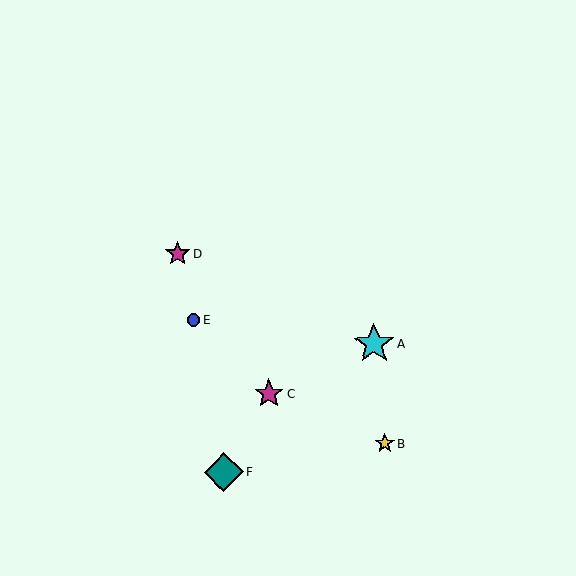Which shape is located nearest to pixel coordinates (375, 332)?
The cyan star (labeled A) at (374, 344) is nearest to that location.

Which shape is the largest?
The cyan star (labeled A) is the largest.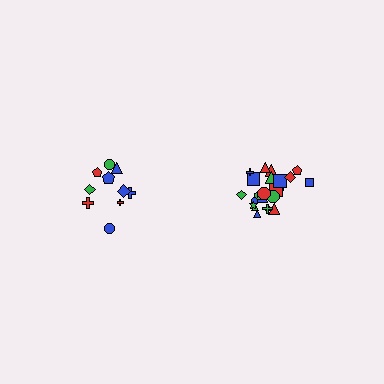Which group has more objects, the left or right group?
The right group.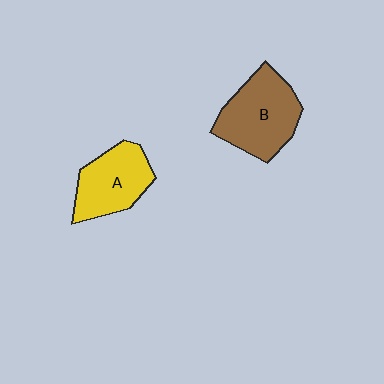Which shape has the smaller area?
Shape A (yellow).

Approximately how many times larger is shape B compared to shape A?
Approximately 1.2 times.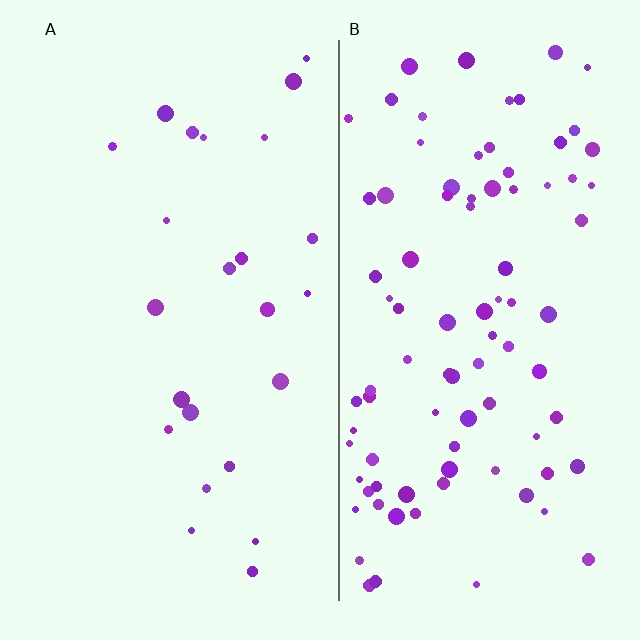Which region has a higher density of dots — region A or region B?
B (the right).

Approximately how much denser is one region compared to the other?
Approximately 3.8× — region B over region A.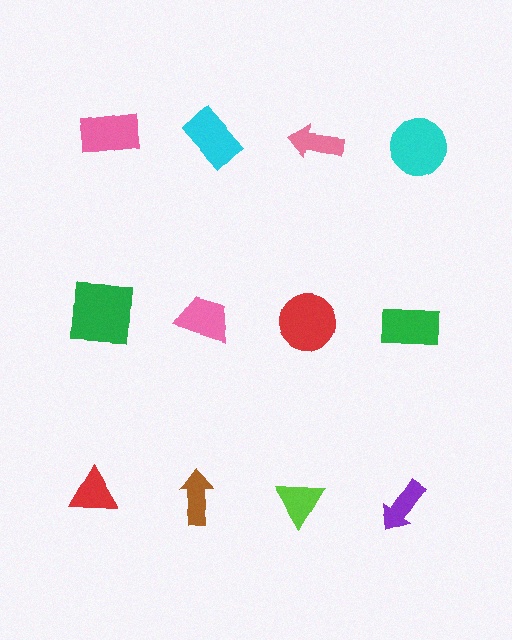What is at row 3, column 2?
A brown arrow.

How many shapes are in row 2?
4 shapes.